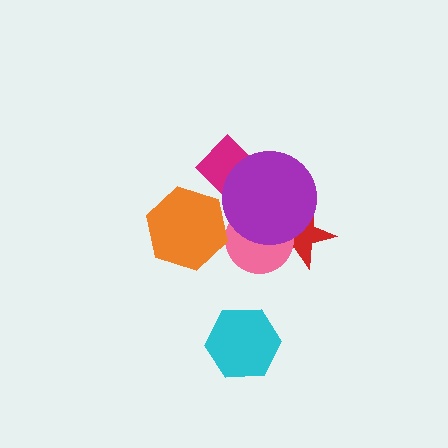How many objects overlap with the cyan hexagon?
0 objects overlap with the cyan hexagon.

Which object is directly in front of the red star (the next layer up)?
The pink circle is directly in front of the red star.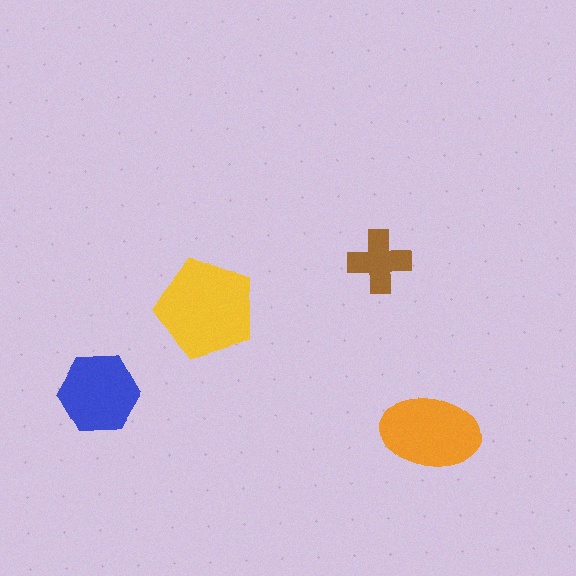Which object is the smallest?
The brown cross.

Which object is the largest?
The yellow pentagon.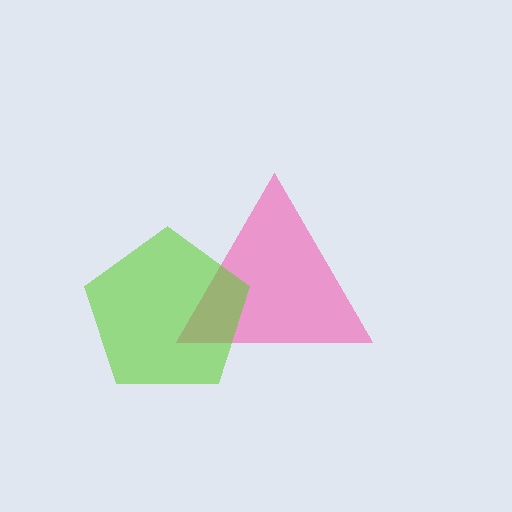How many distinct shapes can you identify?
There are 2 distinct shapes: a pink triangle, a lime pentagon.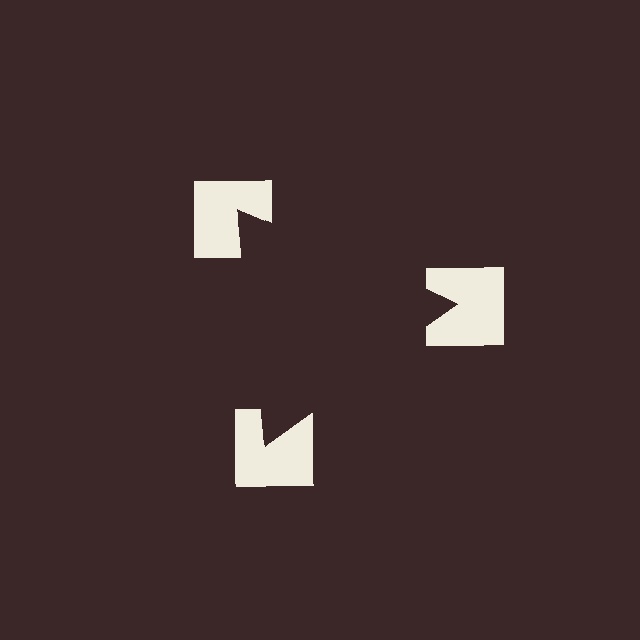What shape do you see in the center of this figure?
An illusory triangle — its edges are inferred from the aligned wedge cuts in the notched squares, not physically drawn.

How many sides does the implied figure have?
3 sides.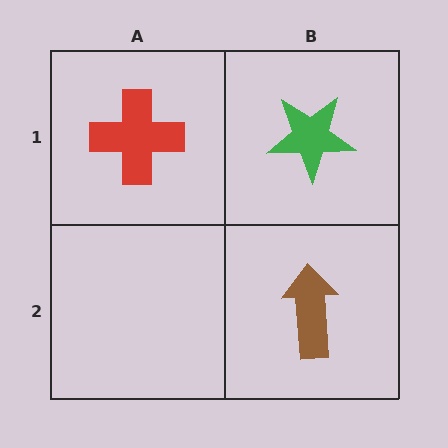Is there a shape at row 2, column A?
No, that cell is empty.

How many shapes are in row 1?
2 shapes.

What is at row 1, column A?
A red cross.